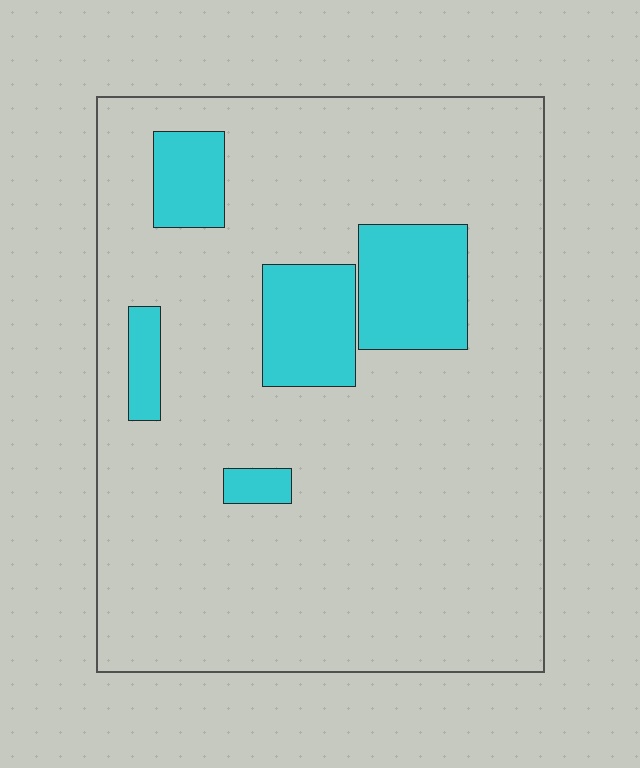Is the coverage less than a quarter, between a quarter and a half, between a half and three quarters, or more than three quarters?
Less than a quarter.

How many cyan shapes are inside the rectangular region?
5.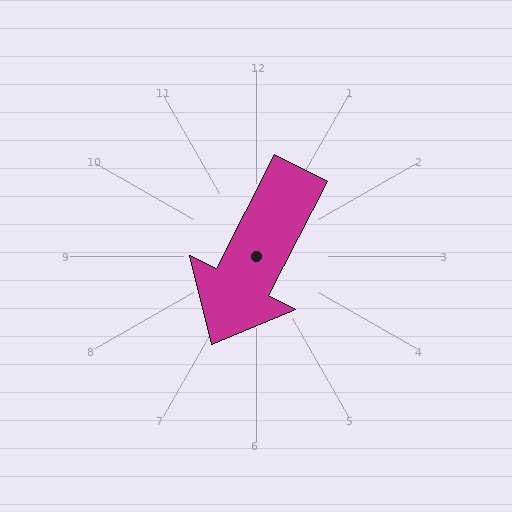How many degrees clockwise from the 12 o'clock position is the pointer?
Approximately 207 degrees.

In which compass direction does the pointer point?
Southwest.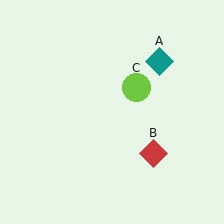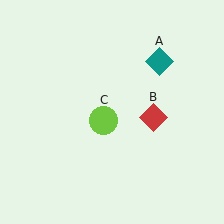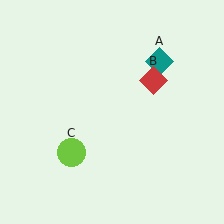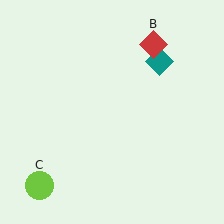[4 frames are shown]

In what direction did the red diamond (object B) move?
The red diamond (object B) moved up.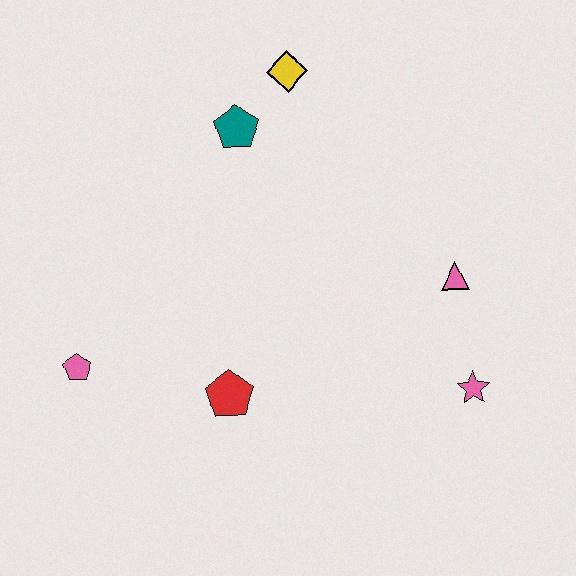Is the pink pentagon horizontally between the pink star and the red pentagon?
No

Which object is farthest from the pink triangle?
The pink pentagon is farthest from the pink triangle.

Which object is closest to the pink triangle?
The pink star is closest to the pink triangle.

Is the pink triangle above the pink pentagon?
Yes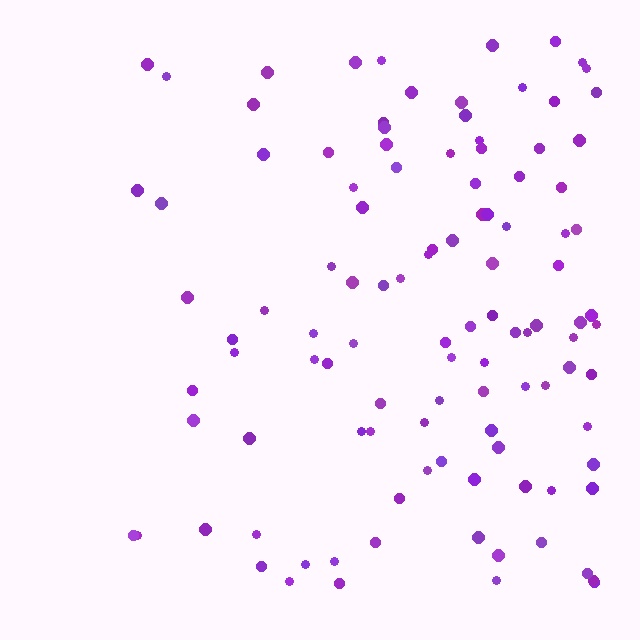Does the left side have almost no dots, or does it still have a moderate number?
Still a moderate number, just noticeably fewer than the right.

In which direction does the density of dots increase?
From left to right, with the right side densest.